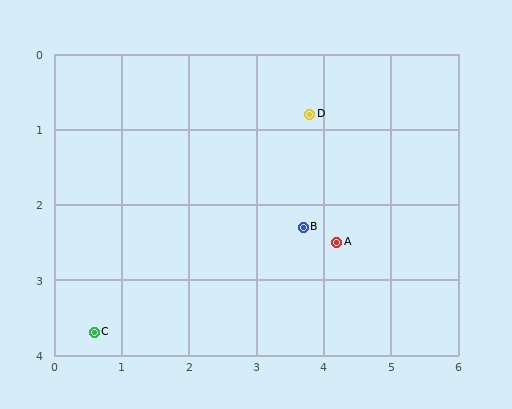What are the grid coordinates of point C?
Point C is at approximately (0.6, 3.7).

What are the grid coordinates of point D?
Point D is at approximately (3.8, 0.8).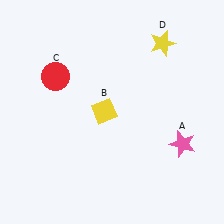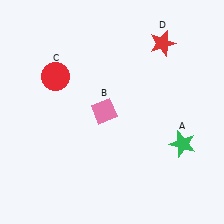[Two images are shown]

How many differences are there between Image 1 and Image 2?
There are 3 differences between the two images.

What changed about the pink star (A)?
In Image 1, A is pink. In Image 2, it changed to green.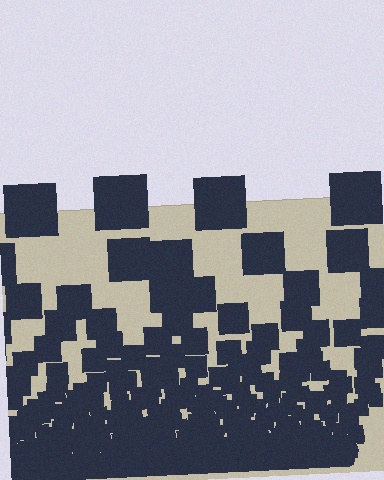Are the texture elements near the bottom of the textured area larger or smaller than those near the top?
Smaller. The gradient is inverted — elements near the bottom are smaller and denser.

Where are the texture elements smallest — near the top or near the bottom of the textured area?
Near the bottom.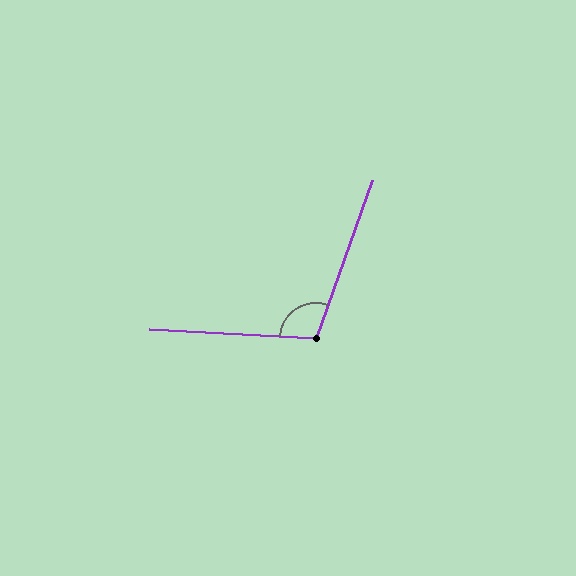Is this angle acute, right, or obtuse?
It is obtuse.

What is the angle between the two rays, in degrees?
Approximately 107 degrees.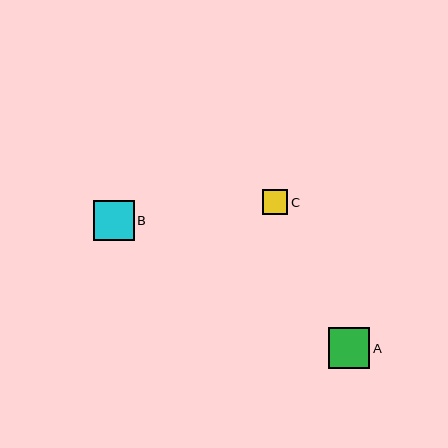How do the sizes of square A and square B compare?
Square A and square B are approximately the same size.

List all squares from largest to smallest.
From largest to smallest: A, B, C.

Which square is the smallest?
Square C is the smallest with a size of approximately 25 pixels.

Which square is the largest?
Square A is the largest with a size of approximately 41 pixels.